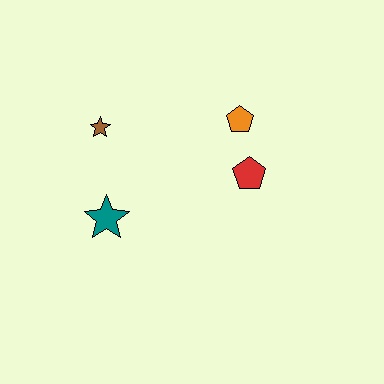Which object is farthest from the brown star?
The red pentagon is farthest from the brown star.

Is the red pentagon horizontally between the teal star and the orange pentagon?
No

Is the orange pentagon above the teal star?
Yes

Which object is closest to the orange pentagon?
The red pentagon is closest to the orange pentagon.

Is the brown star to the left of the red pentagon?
Yes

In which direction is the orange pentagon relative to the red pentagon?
The orange pentagon is above the red pentagon.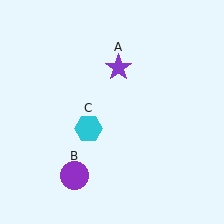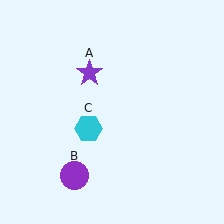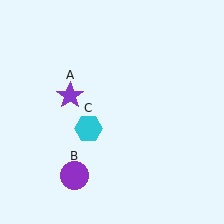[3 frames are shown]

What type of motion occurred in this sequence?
The purple star (object A) rotated counterclockwise around the center of the scene.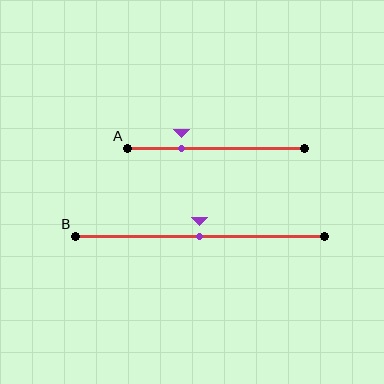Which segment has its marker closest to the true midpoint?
Segment B has its marker closest to the true midpoint.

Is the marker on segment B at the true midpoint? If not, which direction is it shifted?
Yes, the marker on segment B is at the true midpoint.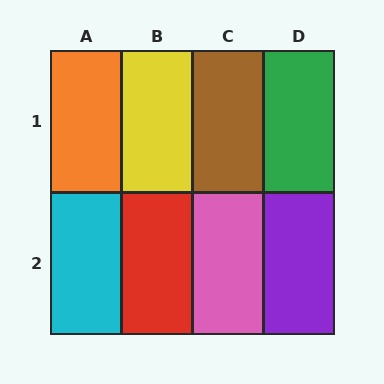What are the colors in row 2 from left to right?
Cyan, red, pink, purple.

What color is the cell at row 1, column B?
Yellow.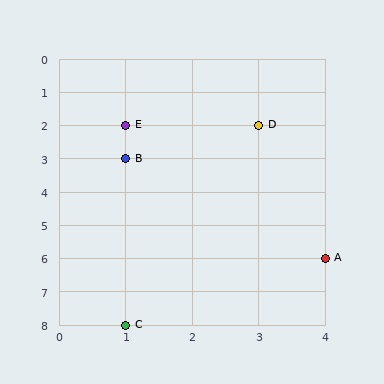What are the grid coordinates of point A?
Point A is at grid coordinates (4, 6).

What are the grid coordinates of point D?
Point D is at grid coordinates (3, 2).